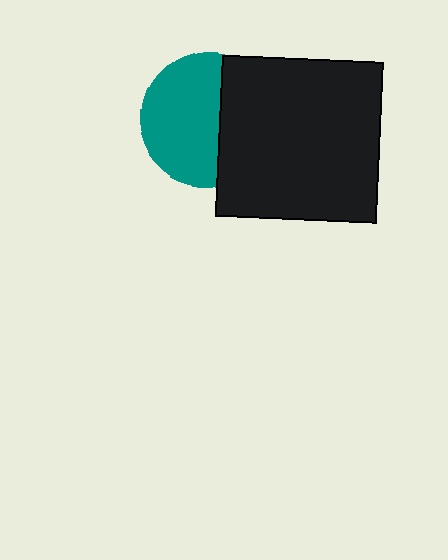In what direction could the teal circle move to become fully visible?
The teal circle could move left. That would shift it out from behind the black square entirely.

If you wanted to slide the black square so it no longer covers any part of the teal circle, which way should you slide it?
Slide it right — that is the most direct way to separate the two shapes.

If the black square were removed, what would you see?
You would see the complete teal circle.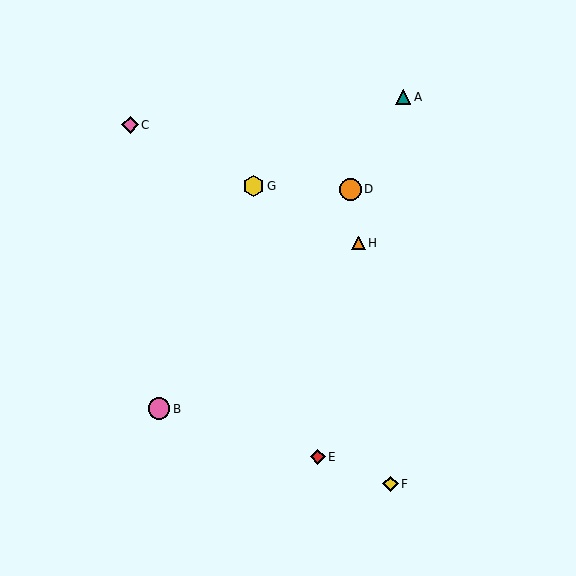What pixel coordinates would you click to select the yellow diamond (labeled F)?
Click at (391, 484) to select the yellow diamond F.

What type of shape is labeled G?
Shape G is a yellow hexagon.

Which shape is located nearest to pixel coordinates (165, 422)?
The pink circle (labeled B) at (159, 409) is nearest to that location.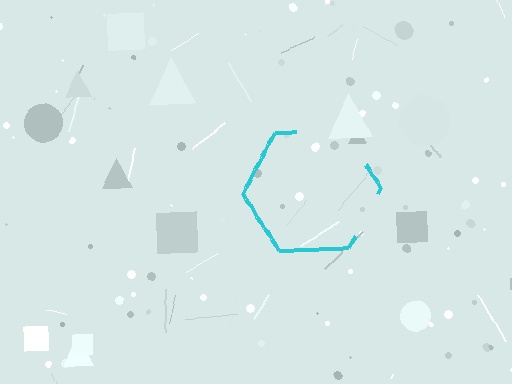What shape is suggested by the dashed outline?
The dashed outline suggests a hexagon.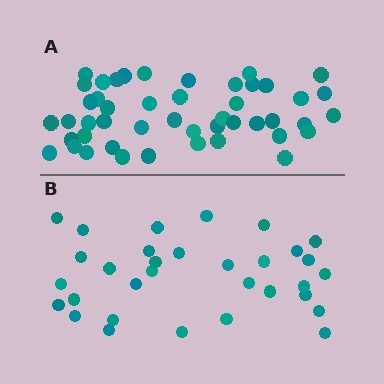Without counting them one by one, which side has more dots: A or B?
Region A (the top region) has more dots.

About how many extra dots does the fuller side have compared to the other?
Region A has approximately 15 more dots than region B.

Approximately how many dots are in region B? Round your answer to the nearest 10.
About 30 dots. (The exact count is 32, which rounds to 30.)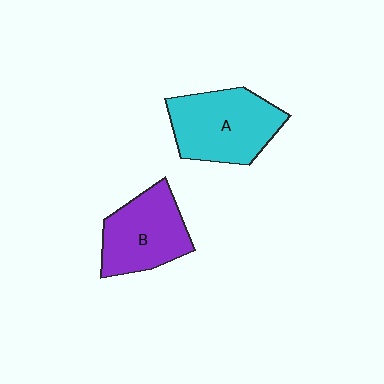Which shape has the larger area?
Shape A (cyan).